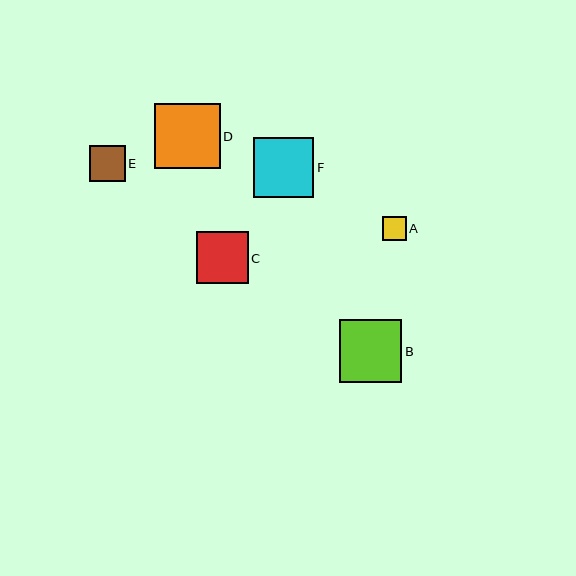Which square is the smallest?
Square A is the smallest with a size of approximately 24 pixels.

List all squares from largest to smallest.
From largest to smallest: D, B, F, C, E, A.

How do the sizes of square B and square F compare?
Square B and square F are approximately the same size.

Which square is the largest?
Square D is the largest with a size of approximately 66 pixels.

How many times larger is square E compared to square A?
Square E is approximately 1.5 times the size of square A.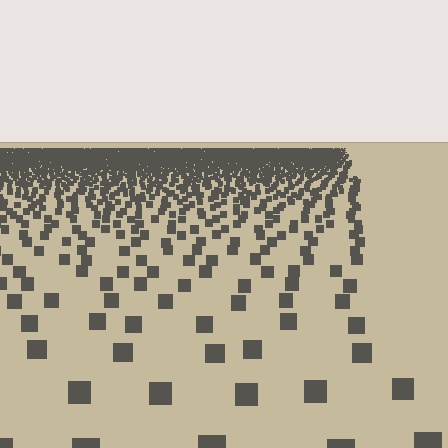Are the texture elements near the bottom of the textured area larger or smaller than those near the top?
Larger. Near the bottom, elements are closer to the viewer and appear at a bigger on-screen size.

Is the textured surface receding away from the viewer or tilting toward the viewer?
The surface is receding away from the viewer. Texture elements get smaller and denser toward the top.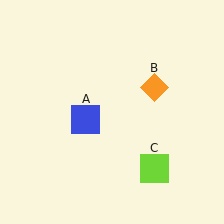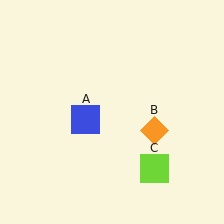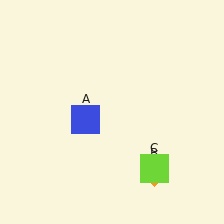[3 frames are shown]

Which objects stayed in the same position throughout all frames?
Blue square (object A) and lime square (object C) remained stationary.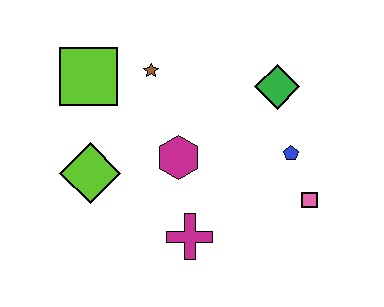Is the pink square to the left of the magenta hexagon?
No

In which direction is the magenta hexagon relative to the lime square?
The magenta hexagon is to the right of the lime square.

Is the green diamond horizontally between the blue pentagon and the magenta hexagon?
Yes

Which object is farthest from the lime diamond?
The pink square is farthest from the lime diamond.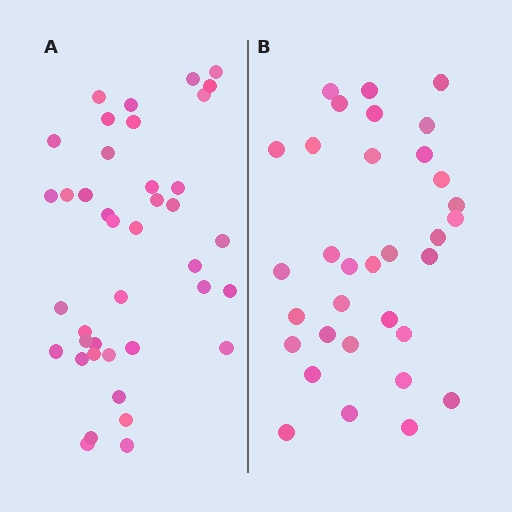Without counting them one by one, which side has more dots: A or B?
Region A (the left region) has more dots.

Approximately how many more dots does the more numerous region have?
Region A has roughly 8 or so more dots than region B.